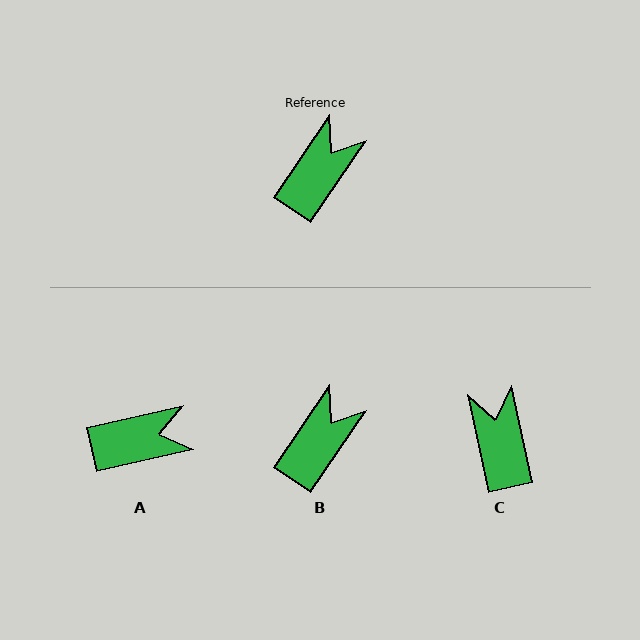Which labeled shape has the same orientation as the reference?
B.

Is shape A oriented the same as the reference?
No, it is off by about 43 degrees.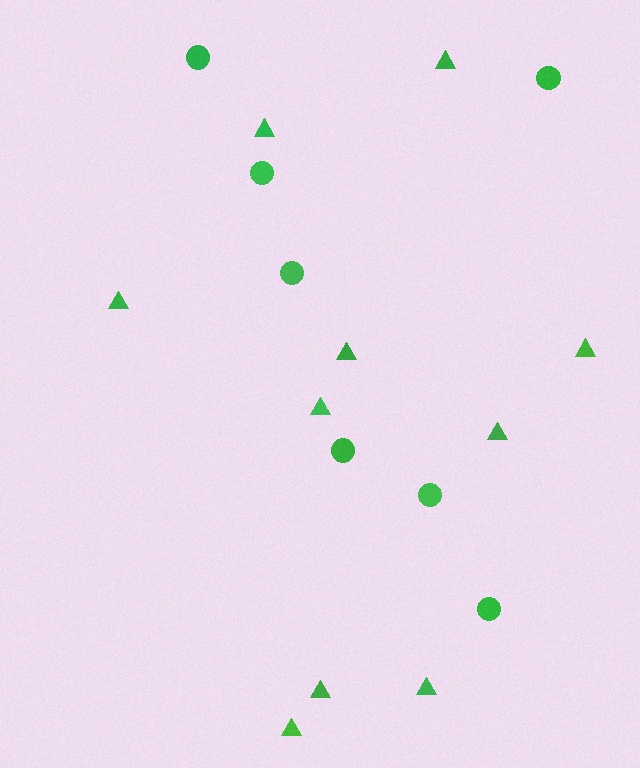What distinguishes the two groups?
There are 2 groups: one group of triangles (10) and one group of circles (7).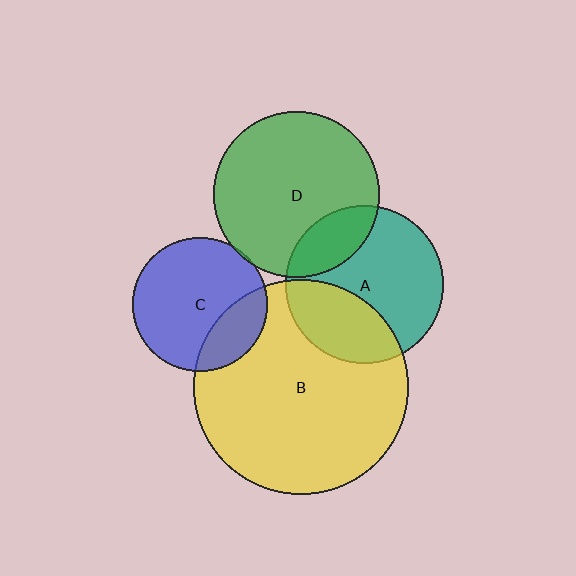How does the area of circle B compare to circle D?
Approximately 1.7 times.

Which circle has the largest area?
Circle B (yellow).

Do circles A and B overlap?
Yes.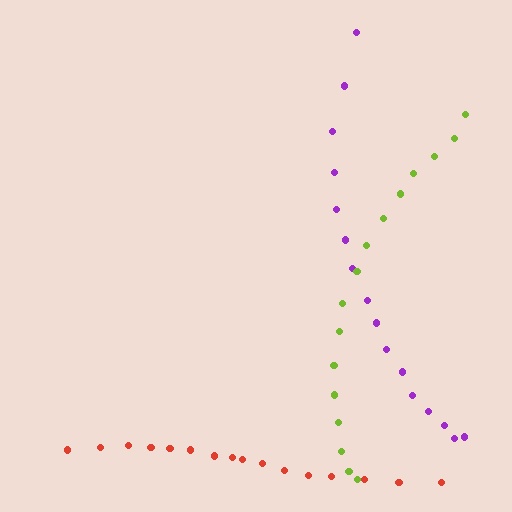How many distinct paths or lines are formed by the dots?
There are 3 distinct paths.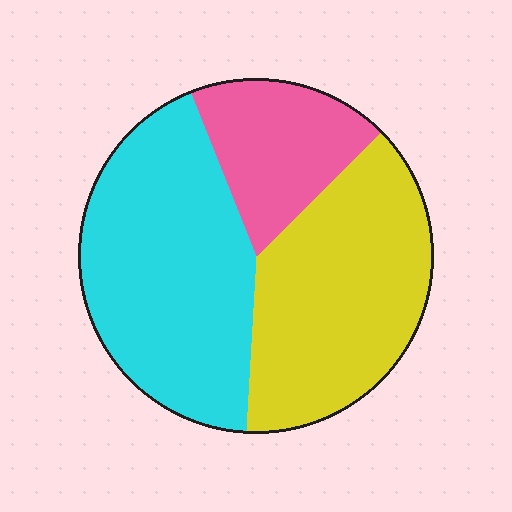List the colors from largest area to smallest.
From largest to smallest: cyan, yellow, pink.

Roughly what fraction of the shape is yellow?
Yellow covers about 40% of the shape.